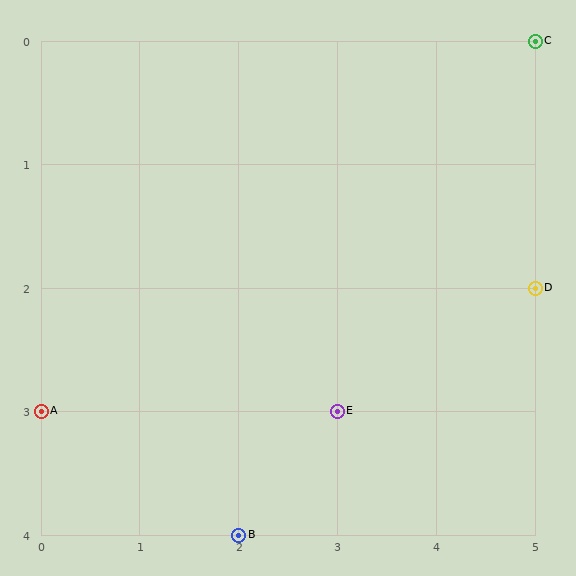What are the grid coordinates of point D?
Point D is at grid coordinates (5, 2).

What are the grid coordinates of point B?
Point B is at grid coordinates (2, 4).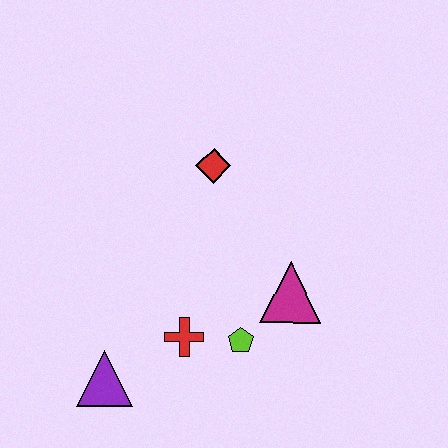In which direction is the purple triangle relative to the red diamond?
The purple triangle is below the red diamond.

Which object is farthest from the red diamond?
The purple triangle is farthest from the red diamond.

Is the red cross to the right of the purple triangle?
Yes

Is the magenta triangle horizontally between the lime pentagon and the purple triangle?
No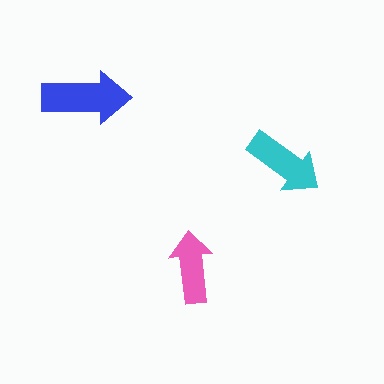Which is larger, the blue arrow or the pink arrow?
The blue one.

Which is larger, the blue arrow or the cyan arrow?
The blue one.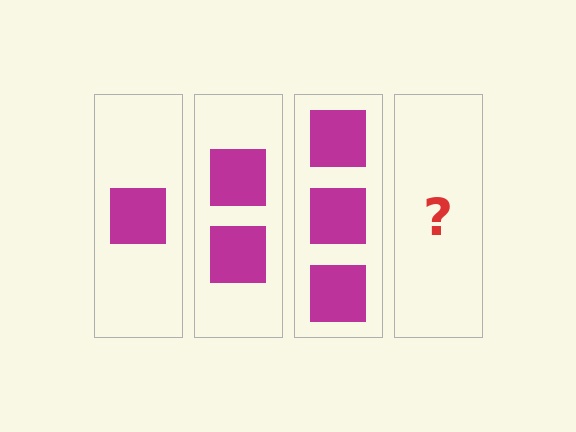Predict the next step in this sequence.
The next step is 4 squares.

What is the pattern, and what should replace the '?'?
The pattern is that each step adds one more square. The '?' should be 4 squares.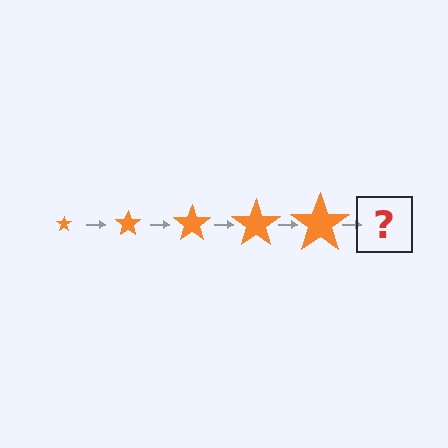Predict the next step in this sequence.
The next step is an orange star, larger than the previous one.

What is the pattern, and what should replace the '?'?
The pattern is that the star gets progressively larger each step. The '?' should be an orange star, larger than the previous one.